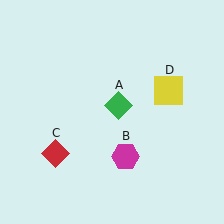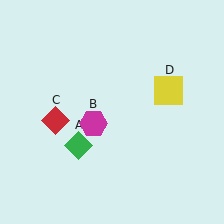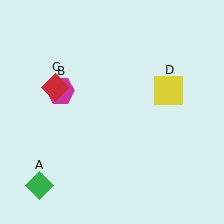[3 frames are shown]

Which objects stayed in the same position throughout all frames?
Yellow square (object D) remained stationary.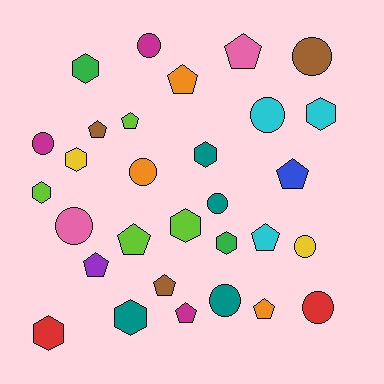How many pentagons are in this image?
There are 11 pentagons.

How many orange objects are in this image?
There are 3 orange objects.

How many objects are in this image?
There are 30 objects.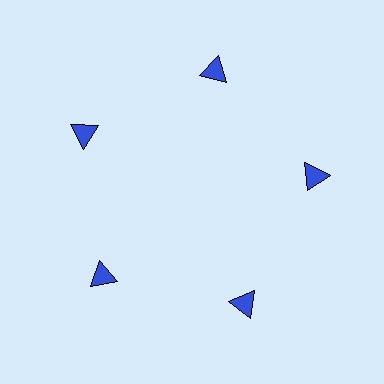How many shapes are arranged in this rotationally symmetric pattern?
There are 5 shapes, arranged in 5 groups of 1.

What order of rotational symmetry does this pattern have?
This pattern has 5-fold rotational symmetry.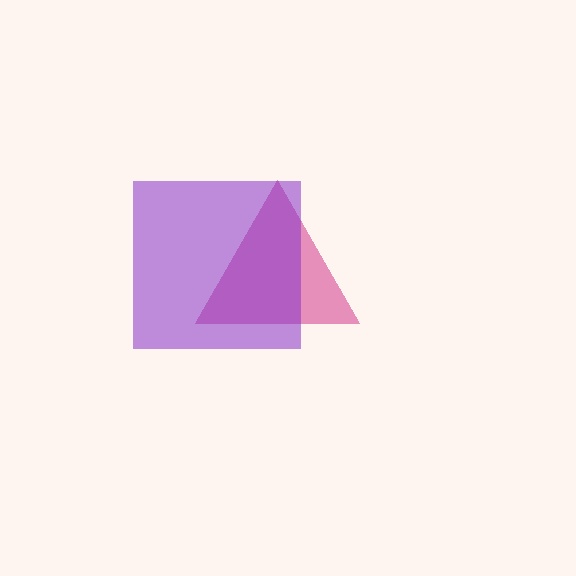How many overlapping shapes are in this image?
There are 2 overlapping shapes in the image.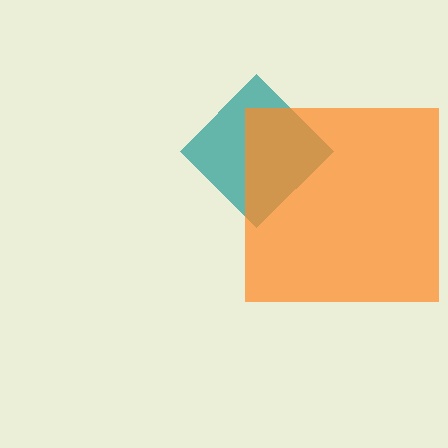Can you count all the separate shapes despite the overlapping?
Yes, there are 2 separate shapes.